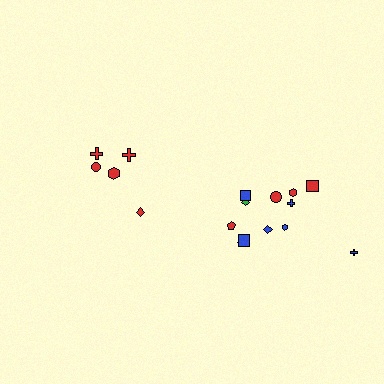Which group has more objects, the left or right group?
The right group.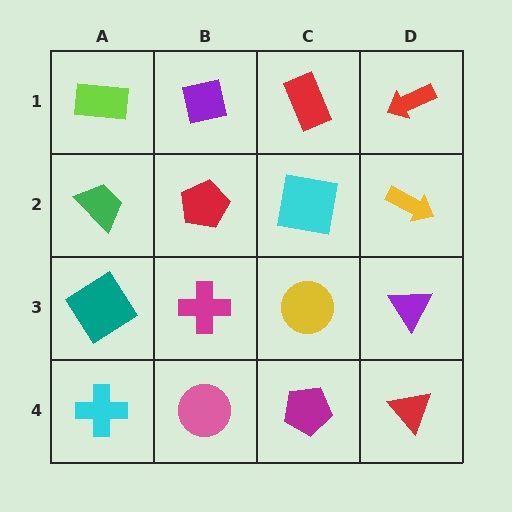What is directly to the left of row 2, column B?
A green trapezoid.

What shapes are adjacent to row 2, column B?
A purple square (row 1, column B), a magenta cross (row 3, column B), a green trapezoid (row 2, column A), a cyan square (row 2, column C).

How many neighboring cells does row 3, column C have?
4.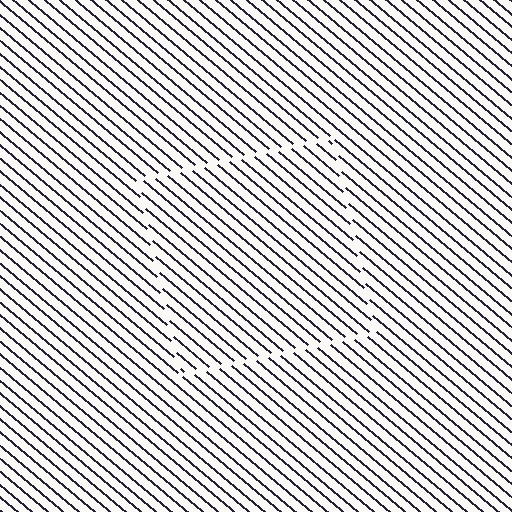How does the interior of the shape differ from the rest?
The interior of the shape contains the same grating, shifted by half a period — the contour is defined by the phase discontinuity where line-ends from the inner and outer gratings abut.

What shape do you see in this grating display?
An illusory square. The interior of the shape contains the same grating, shifted by half a period — the contour is defined by the phase discontinuity where line-ends from the inner and outer gratings abut.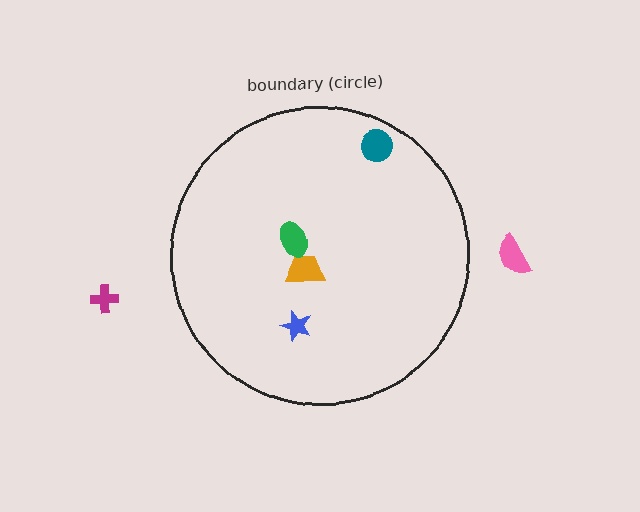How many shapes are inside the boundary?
4 inside, 2 outside.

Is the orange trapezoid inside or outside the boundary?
Inside.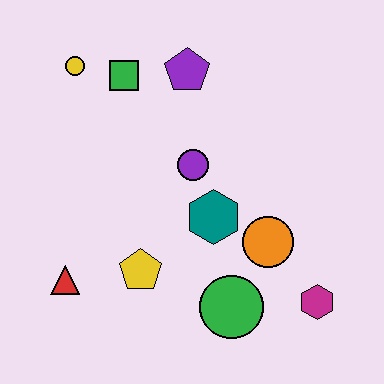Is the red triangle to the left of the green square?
Yes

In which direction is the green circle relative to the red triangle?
The green circle is to the right of the red triangle.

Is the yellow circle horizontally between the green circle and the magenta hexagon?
No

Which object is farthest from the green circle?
The yellow circle is farthest from the green circle.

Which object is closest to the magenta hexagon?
The orange circle is closest to the magenta hexagon.